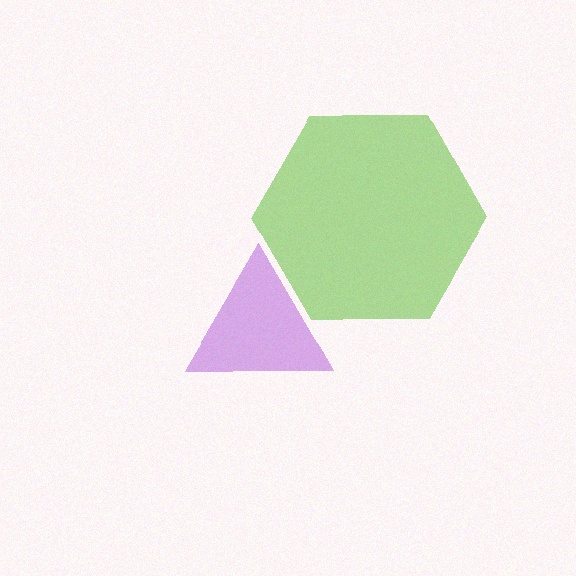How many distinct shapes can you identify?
There are 2 distinct shapes: a lime hexagon, a purple triangle.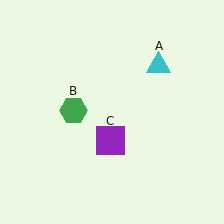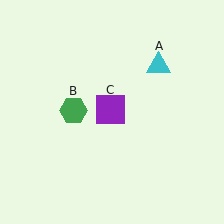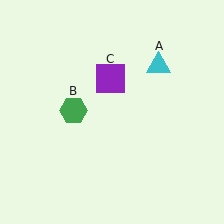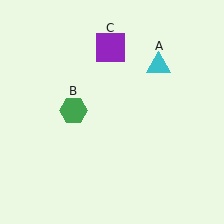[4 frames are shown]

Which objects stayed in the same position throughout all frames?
Cyan triangle (object A) and green hexagon (object B) remained stationary.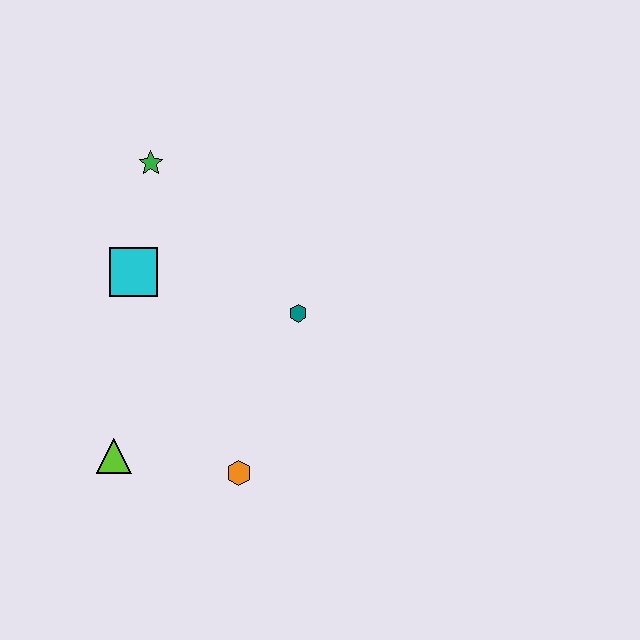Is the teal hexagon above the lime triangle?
Yes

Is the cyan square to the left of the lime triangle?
No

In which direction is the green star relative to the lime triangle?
The green star is above the lime triangle.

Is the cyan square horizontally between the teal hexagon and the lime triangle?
Yes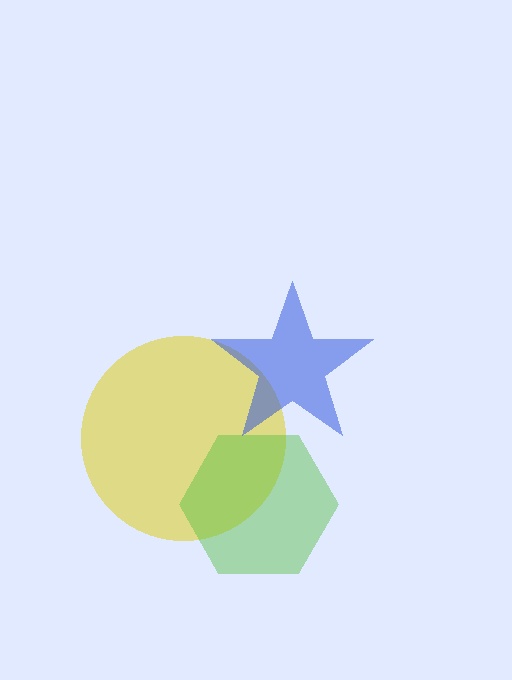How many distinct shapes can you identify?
There are 3 distinct shapes: a yellow circle, a lime hexagon, a blue star.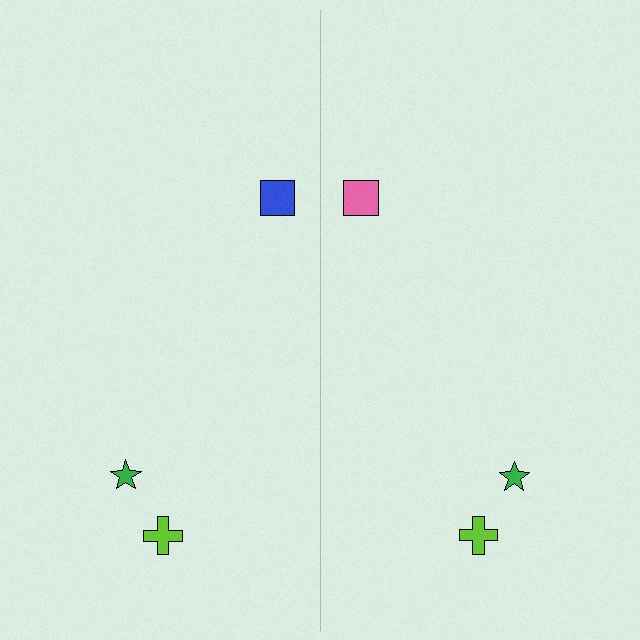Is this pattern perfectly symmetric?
No, the pattern is not perfectly symmetric. The pink square on the right side breaks the symmetry — its mirror counterpart is blue.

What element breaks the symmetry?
The pink square on the right side breaks the symmetry — its mirror counterpart is blue.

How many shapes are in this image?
There are 6 shapes in this image.